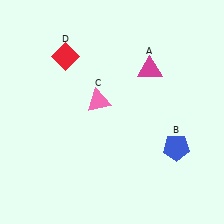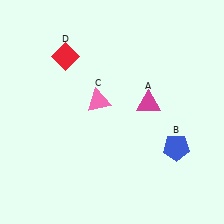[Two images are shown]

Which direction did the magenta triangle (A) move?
The magenta triangle (A) moved down.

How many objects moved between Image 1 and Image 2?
1 object moved between the two images.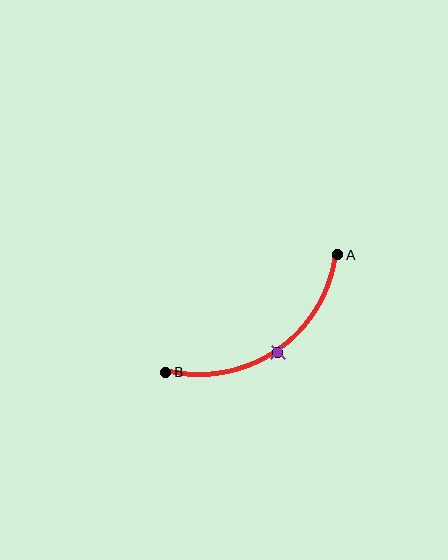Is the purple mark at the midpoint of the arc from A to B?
Yes. The purple mark lies on the arc at equal arc-length from both A and B — it is the arc midpoint.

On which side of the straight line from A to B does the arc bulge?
The arc bulges below and to the right of the straight line connecting A and B.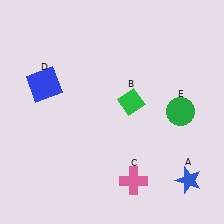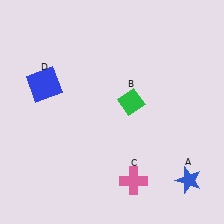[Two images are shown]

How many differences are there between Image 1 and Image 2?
There is 1 difference between the two images.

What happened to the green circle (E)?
The green circle (E) was removed in Image 2. It was in the top-right area of Image 1.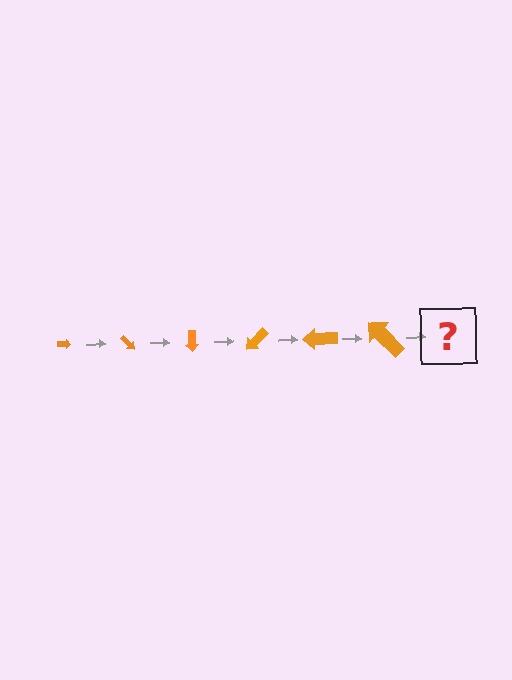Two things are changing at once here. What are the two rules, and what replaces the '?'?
The two rules are that the arrow grows larger each step and it rotates 45 degrees each step. The '?' should be an arrow, larger than the previous one and rotated 270 degrees from the start.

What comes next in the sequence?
The next element should be an arrow, larger than the previous one and rotated 270 degrees from the start.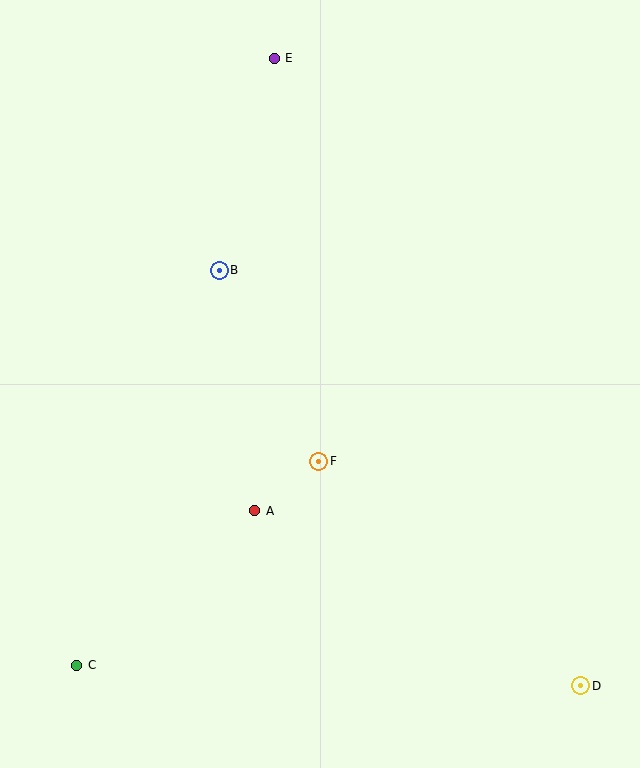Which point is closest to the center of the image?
Point F at (319, 461) is closest to the center.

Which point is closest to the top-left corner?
Point E is closest to the top-left corner.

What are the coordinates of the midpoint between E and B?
The midpoint between E and B is at (247, 164).